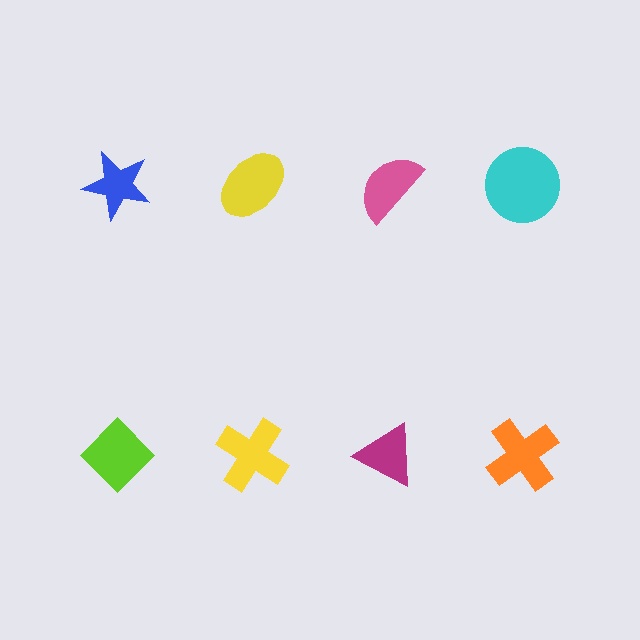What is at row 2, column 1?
A lime diamond.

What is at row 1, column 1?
A blue star.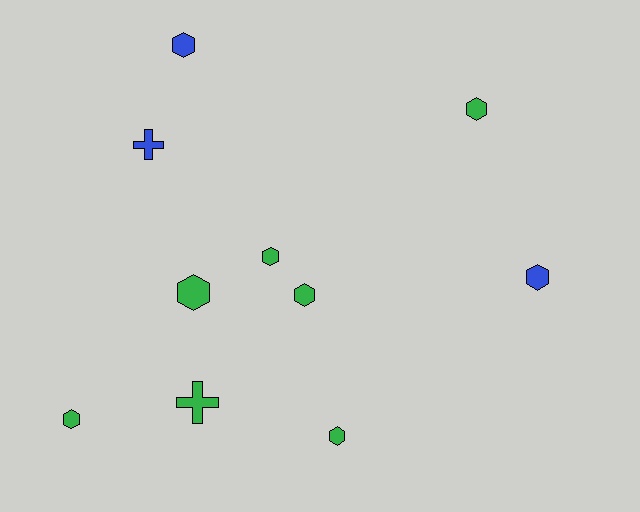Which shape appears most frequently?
Hexagon, with 8 objects.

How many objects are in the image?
There are 10 objects.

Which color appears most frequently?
Green, with 7 objects.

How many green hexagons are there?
There are 6 green hexagons.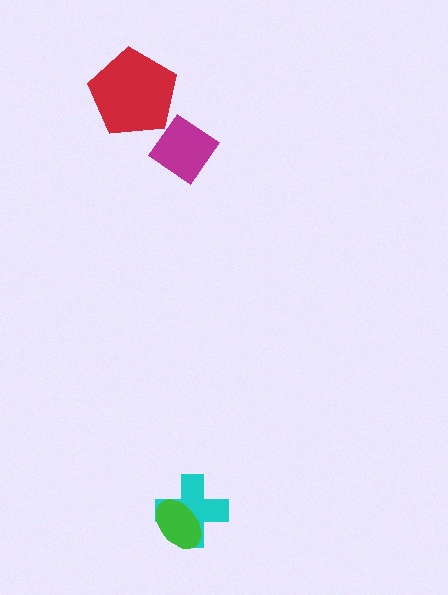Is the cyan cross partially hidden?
Yes, it is partially covered by another shape.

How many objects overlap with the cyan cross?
1 object overlaps with the cyan cross.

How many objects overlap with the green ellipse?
1 object overlaps with the green ellipse.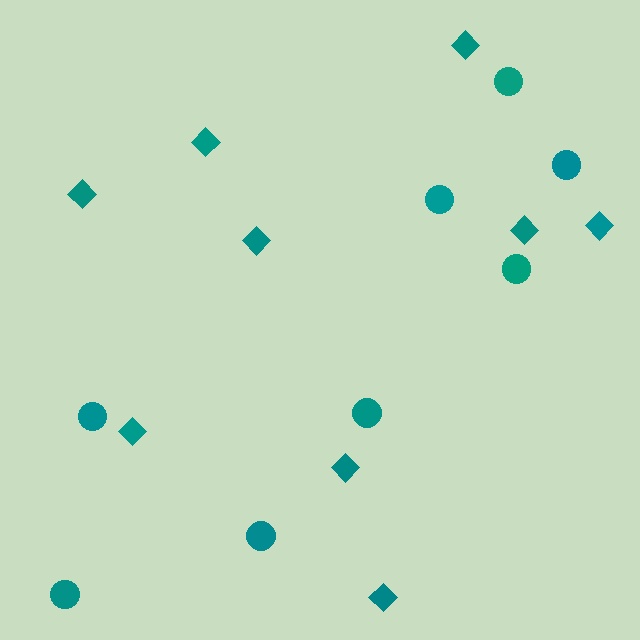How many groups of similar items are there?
There are 2 groups: one group of circles (8) and one group of diamonds (9).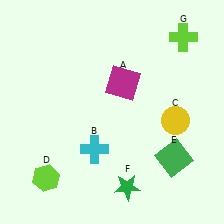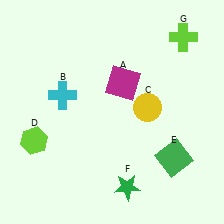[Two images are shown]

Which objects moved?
The objects that moved are: the cyan cross (B), the yellow circle (C), the lime hexagon (D).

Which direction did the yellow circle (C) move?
The yellow circle (C) moved left.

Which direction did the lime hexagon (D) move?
The lime hexagon (D) moved up.